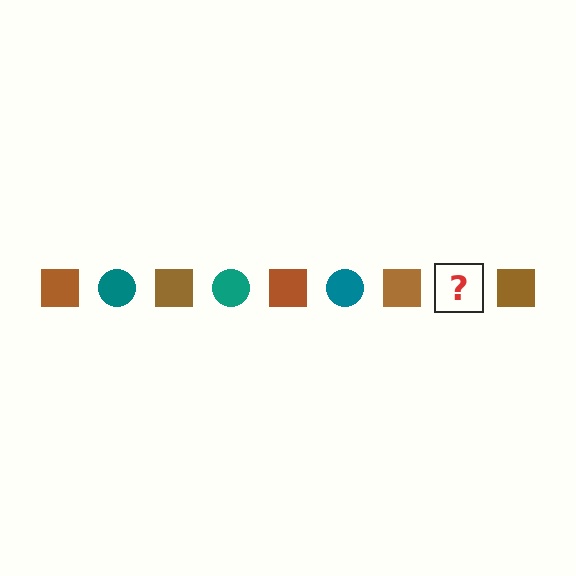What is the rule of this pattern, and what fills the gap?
The rule is that the pattern alternates between brown square and teal circle. The gap should be filled with a teal circle.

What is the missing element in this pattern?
The missing element is a teal circle.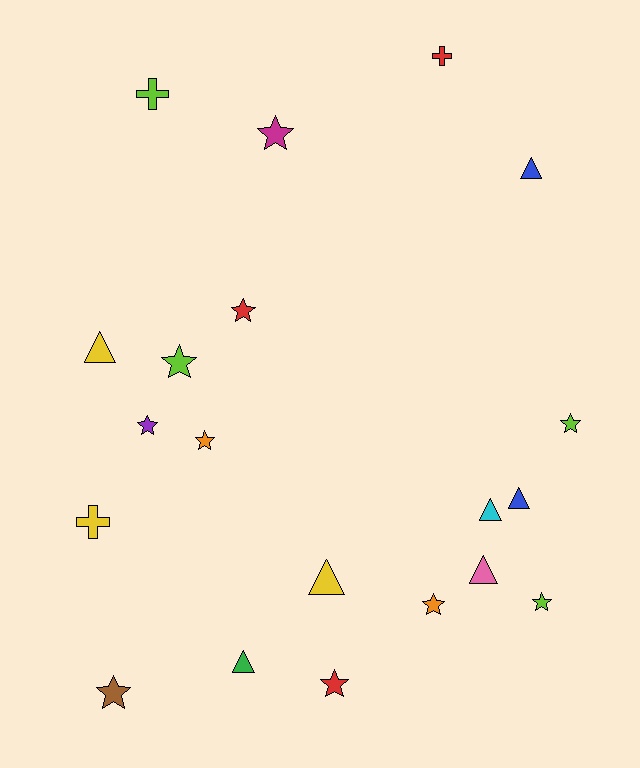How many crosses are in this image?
There are 3 crosses.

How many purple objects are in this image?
There is 1 purple object.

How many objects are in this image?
There are 20 objects.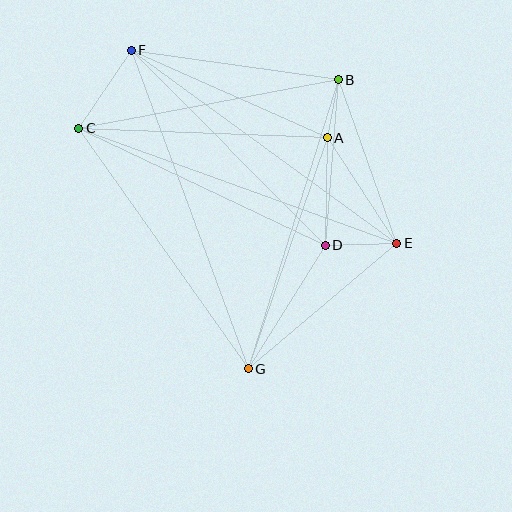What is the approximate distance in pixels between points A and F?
The distance between A and F is approximately 215 pixels.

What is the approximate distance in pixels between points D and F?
The distance between D and F is approximately 275 pixels.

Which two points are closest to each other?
Points A and B are closest to each other.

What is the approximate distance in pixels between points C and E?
The distance between C and E is approximately 338 pixels.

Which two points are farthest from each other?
Points F and G are farthest from each other.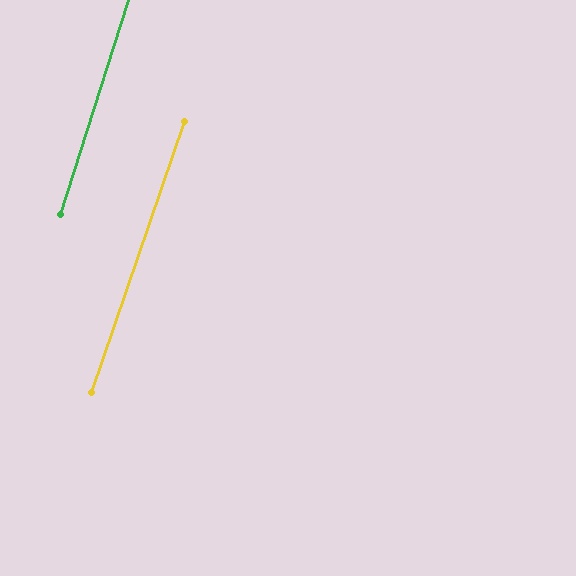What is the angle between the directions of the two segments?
Approximately 1 degree.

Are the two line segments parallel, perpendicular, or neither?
Parallel — their directions differ by only 1.4°.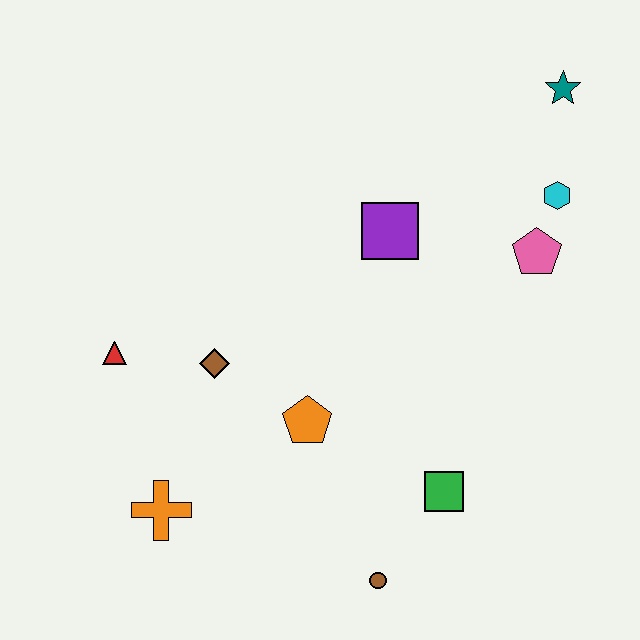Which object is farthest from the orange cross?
The teal star is farthest from the orange cross.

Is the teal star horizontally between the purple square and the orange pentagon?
No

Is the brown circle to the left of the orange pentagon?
No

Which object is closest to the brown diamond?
The red triangle is closest to the brown diamond.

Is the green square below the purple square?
Yes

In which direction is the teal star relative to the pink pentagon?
The teal star is above the pink pentagon.